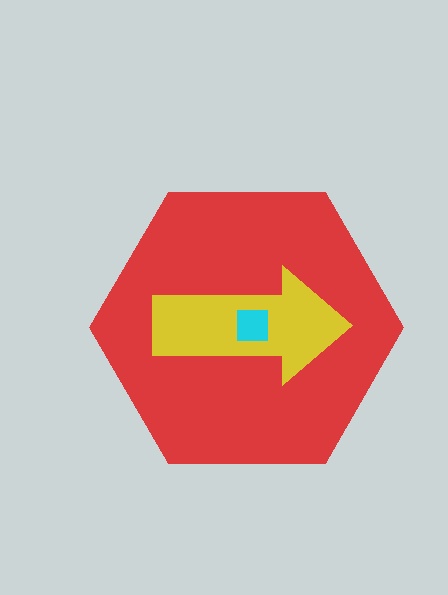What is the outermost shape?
The red hexagon.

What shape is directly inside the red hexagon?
The yellow arrow.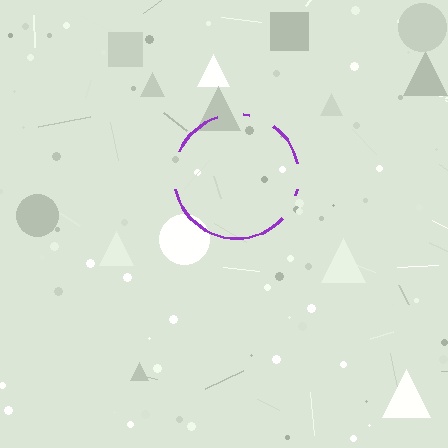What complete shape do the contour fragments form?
The contour fragments form a circle.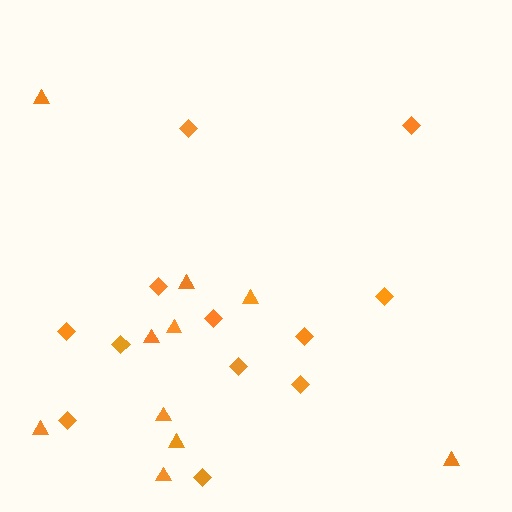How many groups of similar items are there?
There are 2 groups: one group of diamonds (12) and one group of triangles (10).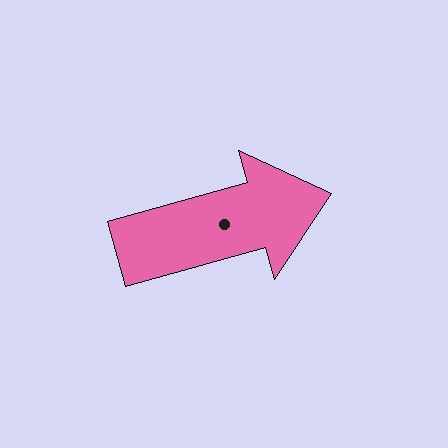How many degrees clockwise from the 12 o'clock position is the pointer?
Approximately 74 degrees.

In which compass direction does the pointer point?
East.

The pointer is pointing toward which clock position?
Roughly 2 o'clock.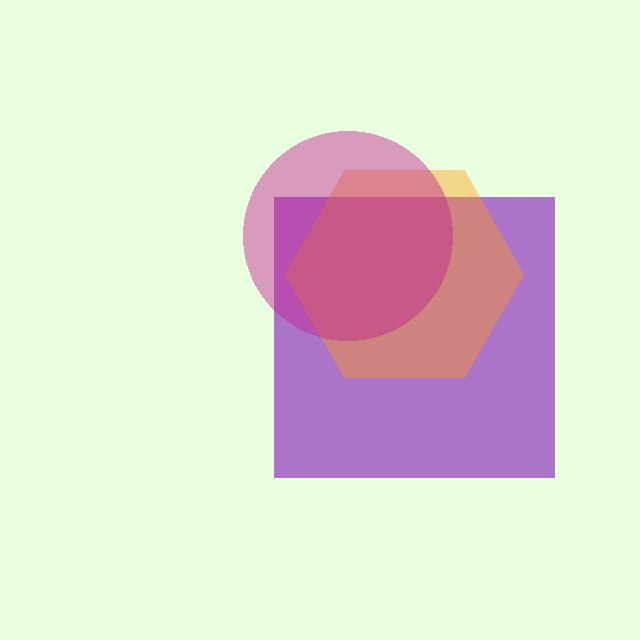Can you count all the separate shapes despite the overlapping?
Yes, there are 3 separate shapes.